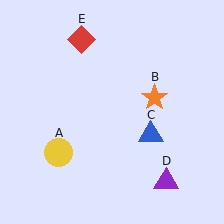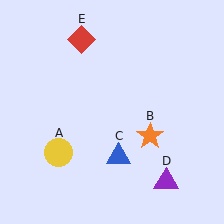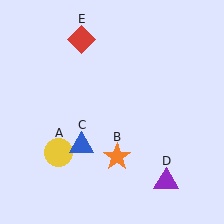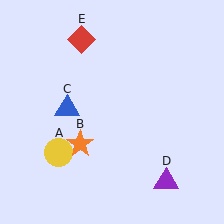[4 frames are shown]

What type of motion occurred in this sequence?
The orange star (object B), blue triangle (object C) rotated clockwise around the center of the scene.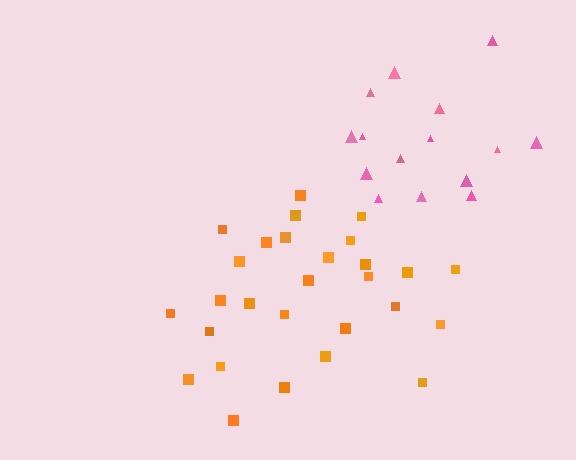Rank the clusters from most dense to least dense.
orange, pink.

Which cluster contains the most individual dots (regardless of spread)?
Orange (28).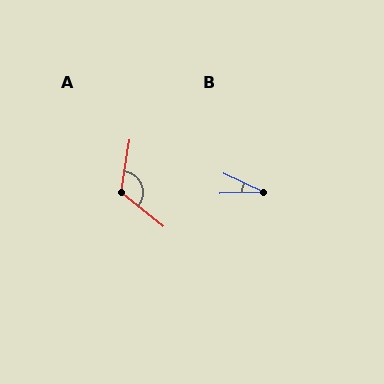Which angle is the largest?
A, at approximately 120 degrees.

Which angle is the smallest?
B, at approximately 28 degrees.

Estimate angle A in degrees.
Approximately 120 degrees.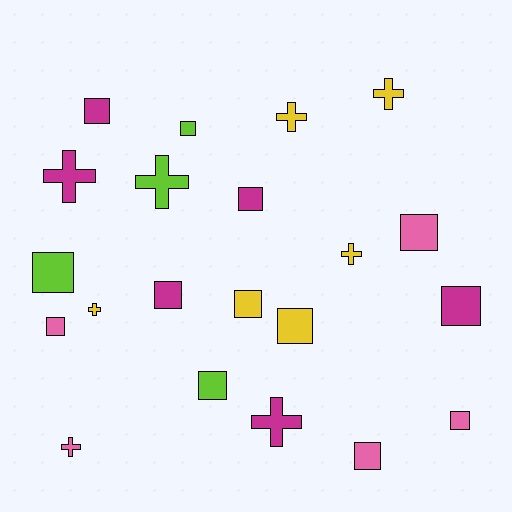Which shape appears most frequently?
Square, with 13 objects.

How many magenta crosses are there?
There are 2 magenta crosses.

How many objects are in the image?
There are 21 objects.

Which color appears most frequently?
Yellow, with 6 objects.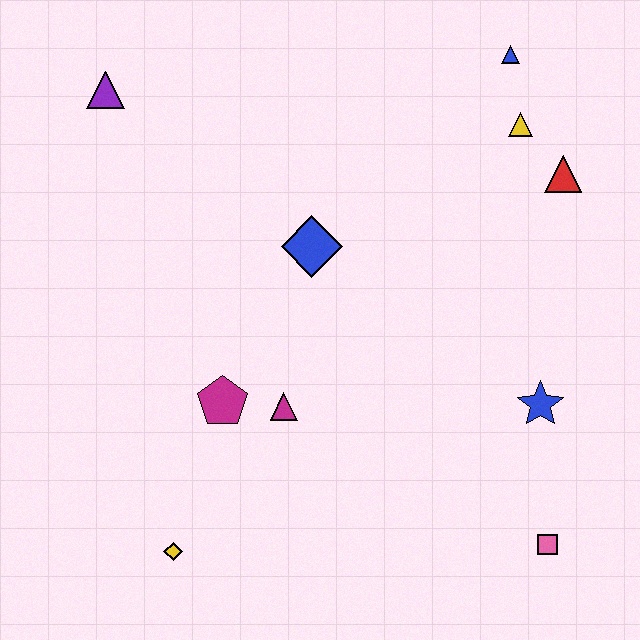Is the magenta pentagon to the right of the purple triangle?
Yes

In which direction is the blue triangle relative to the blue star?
The blue triangle is above the blue star.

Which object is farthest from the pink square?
The purple triangle is farthest from the pink square.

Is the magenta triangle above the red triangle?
No